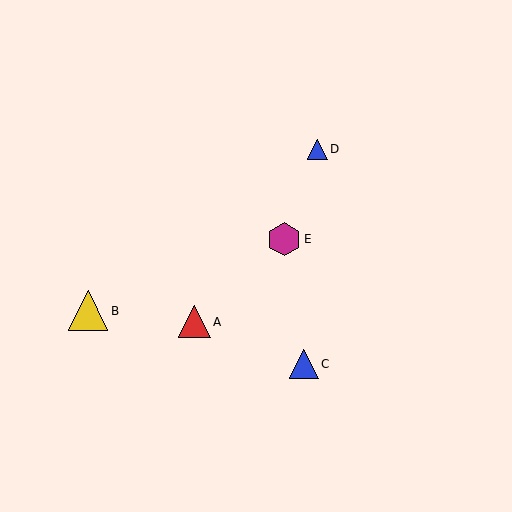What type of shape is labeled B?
Shape B is a yellow triangle.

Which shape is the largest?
The yellow triangle (labeled B) is the largest.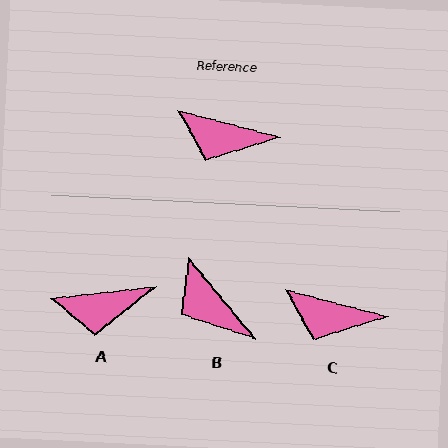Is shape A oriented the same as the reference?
No, it is off by about 21 degrees.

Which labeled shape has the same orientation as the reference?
C.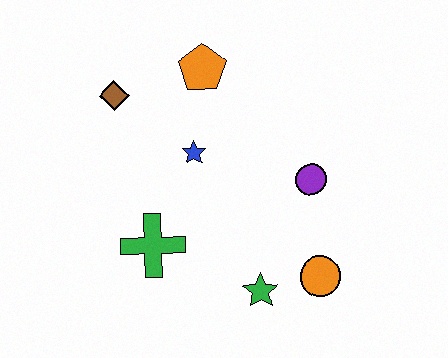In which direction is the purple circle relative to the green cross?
The purple circle is to the right of the green cross.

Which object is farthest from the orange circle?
The brown diamond is farthest from the orange circle.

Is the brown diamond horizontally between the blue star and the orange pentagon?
No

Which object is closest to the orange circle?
The green star is closest to the orange circle.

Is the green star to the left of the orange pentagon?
No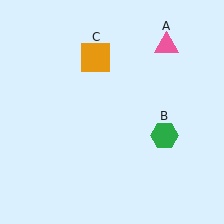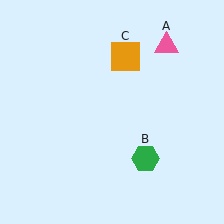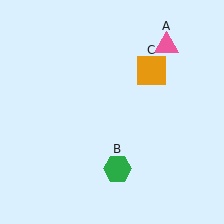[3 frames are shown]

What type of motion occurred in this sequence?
The green hexagon (object B), orange square (object C) rotated clockwise around the center of the scene.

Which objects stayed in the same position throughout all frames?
Pink triangle (object A) remained stationary.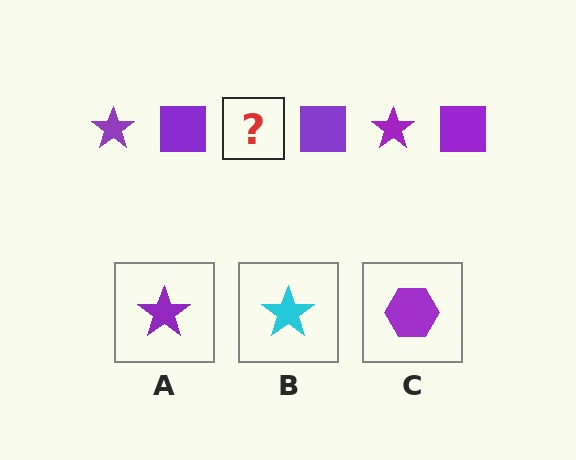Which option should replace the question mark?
Option A.